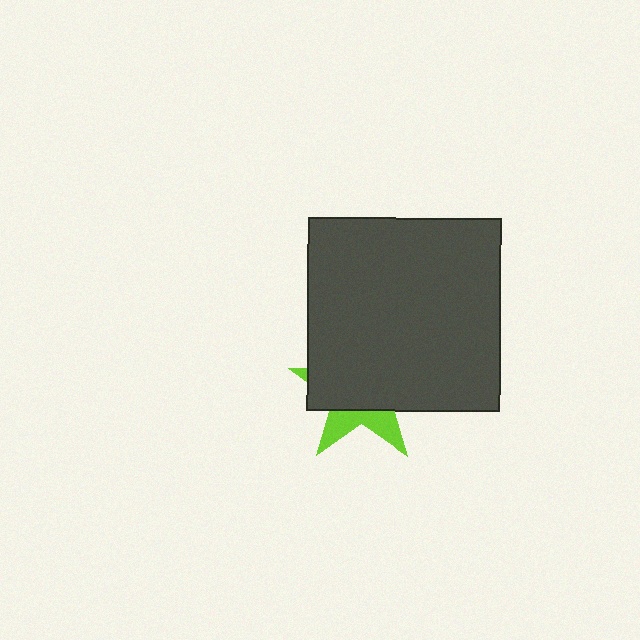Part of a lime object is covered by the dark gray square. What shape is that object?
It is a star.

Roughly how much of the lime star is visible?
A small part of it is visible (roughly 30%).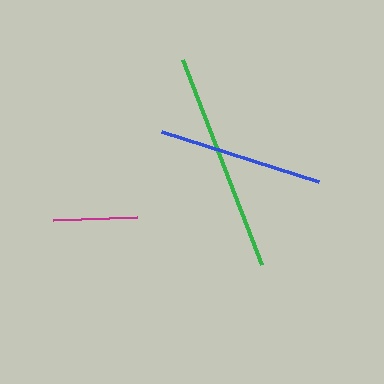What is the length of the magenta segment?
The magenta segment is approximately 84 pixels long.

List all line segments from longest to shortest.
From longest to shortest: green, blue, magenta.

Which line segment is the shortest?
The magenta line is the shortest at approximately 84 pixels.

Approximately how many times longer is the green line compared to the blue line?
The green line is approximately 1.3 times the length of the blue line.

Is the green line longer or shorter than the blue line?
The green line is longer than the blue line.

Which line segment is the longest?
The green line is the longest at approximately 219 pixels.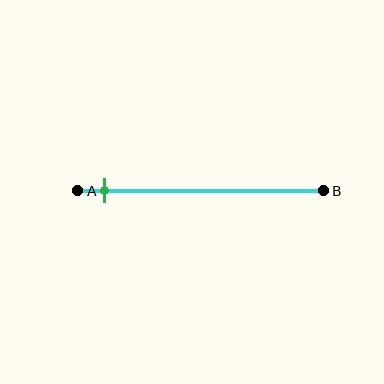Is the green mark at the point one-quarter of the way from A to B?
No, the mark is at about 10% from A, not at the 25% one-quarter point.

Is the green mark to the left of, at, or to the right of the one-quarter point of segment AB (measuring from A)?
The green mark is to the left of the one-quarter point of segment AB.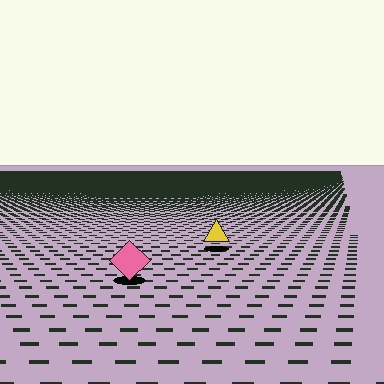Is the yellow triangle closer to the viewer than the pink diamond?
No. The pink diamond is closer — you can tell from the texture gradient: the ground texture is coarser near it.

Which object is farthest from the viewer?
The yellow triangle is farthest from the viewer. It appears smaller and the ground texture around it is denser.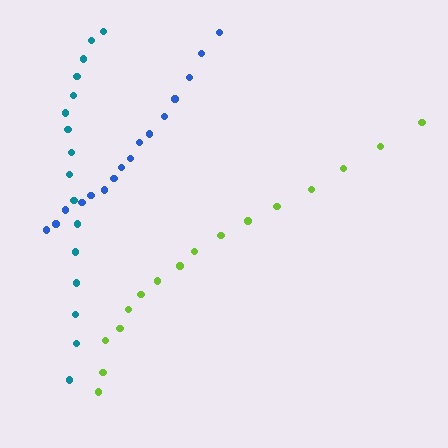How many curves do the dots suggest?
There are 3 distinct paths.